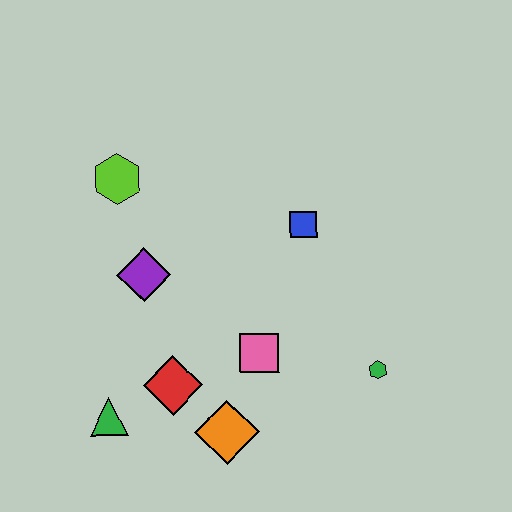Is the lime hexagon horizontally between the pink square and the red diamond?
No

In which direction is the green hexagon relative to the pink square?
The green hexagon is to the right of the pink square.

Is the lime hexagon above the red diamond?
Yes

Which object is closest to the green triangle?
The red diamond is closest to the green triangle.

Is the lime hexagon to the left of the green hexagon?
Yes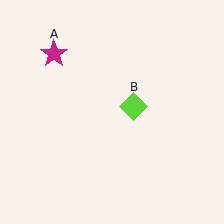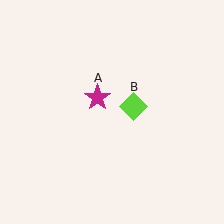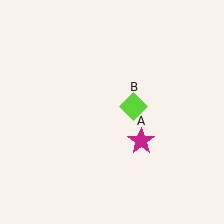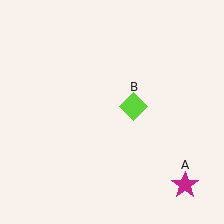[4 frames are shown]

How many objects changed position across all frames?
1 object changed position: magenta star (object A).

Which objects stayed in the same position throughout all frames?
Lime diamond (object B) remained stationary.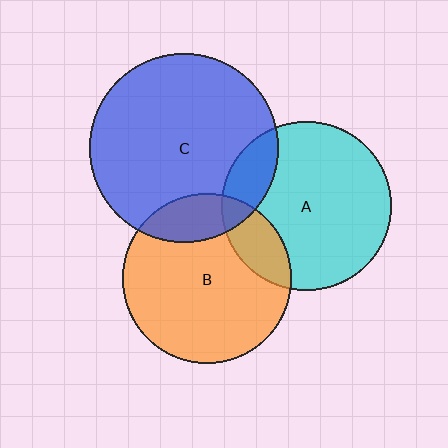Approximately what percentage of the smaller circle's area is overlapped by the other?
Approximately 15%.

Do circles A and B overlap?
Yes.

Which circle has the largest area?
Circle C (blue).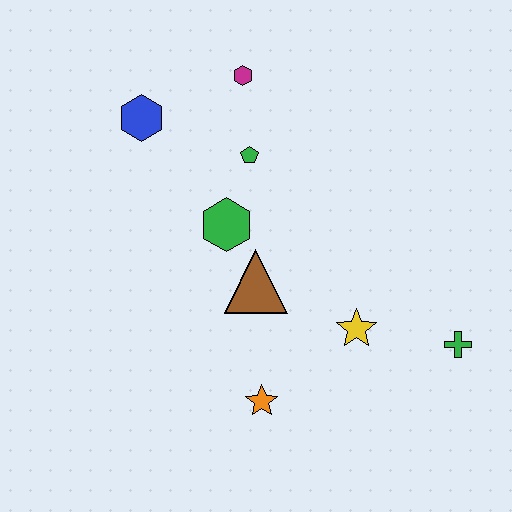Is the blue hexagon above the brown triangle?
Yes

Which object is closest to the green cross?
The yellow star is closest to the green cross.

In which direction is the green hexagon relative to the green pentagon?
The green hexagon is below the green pentagon.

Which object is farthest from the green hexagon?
The green cross is farthest from the green hexagon.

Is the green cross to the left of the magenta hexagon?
No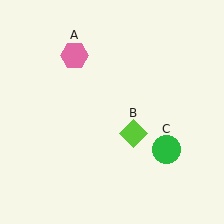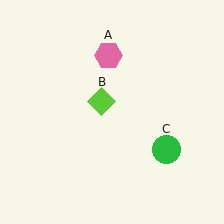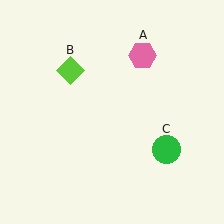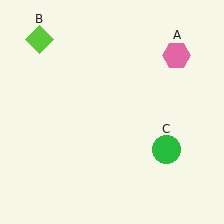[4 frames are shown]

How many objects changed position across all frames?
2 objects changed position: pink hexagon (object A), lime diamond (object B).